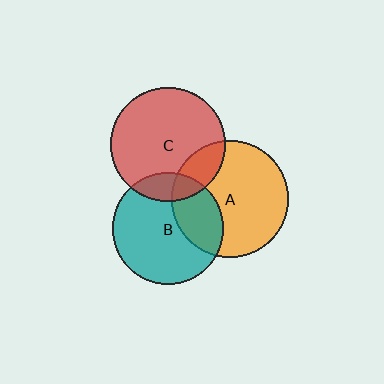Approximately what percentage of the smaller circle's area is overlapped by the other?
Approximately 15%.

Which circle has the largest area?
Circle A (orange).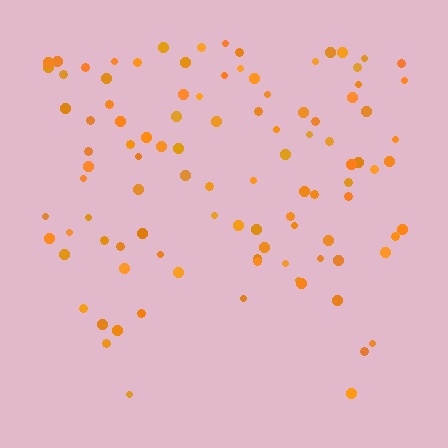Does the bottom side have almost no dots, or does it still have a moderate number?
Still a moderate number, just noticeably fewer than the top.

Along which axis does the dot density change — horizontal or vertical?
Vertical.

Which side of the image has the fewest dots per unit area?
The bottom.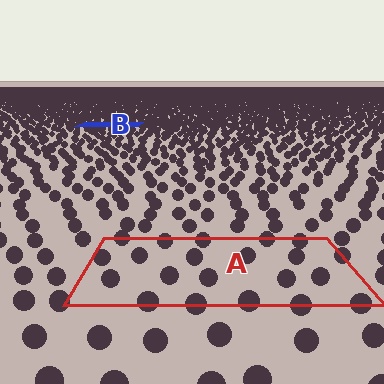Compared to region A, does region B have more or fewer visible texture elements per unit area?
Region B has more texture elements per unit area — they are packed more densely because it is farther away.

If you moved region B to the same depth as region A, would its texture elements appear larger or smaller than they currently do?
They would appear larger. At a closer depth, the same texture elements are projected at a bigger on-screen size.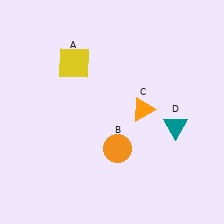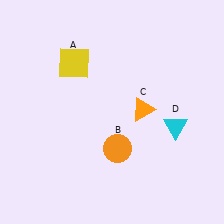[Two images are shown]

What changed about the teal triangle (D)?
In Image 1, D is teal. In Image 2, it changed to cyan.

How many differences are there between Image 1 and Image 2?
There is 1 difference between the two images.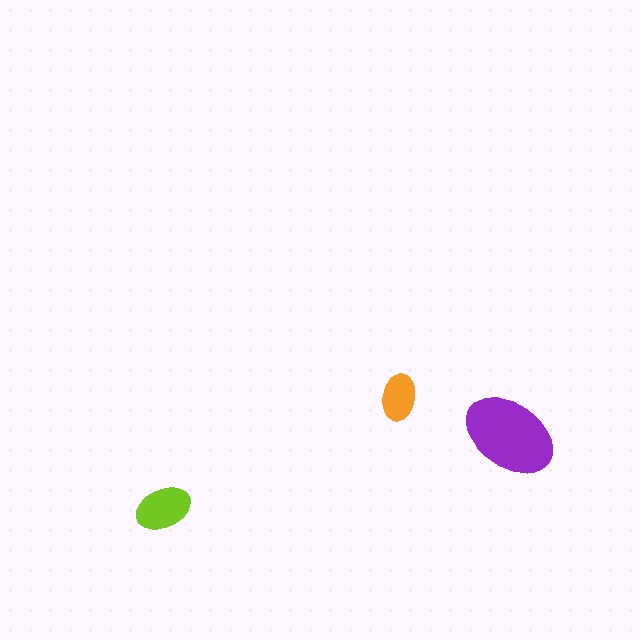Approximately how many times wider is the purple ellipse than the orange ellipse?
About 2 times wider.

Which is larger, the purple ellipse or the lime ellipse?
The purple one.